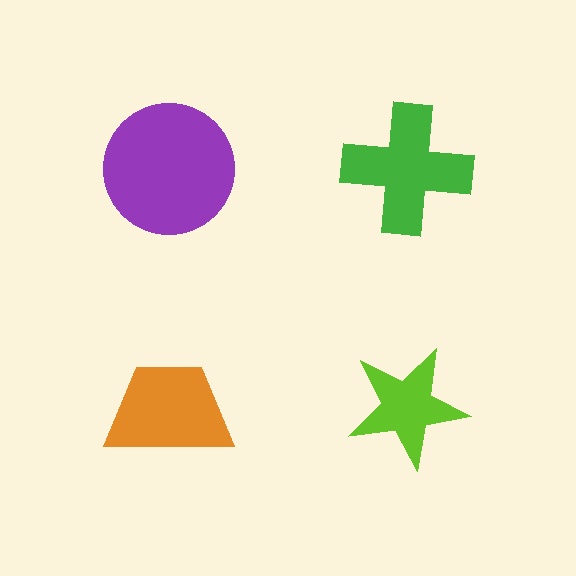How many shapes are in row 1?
2 shapes.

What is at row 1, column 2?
A green cross.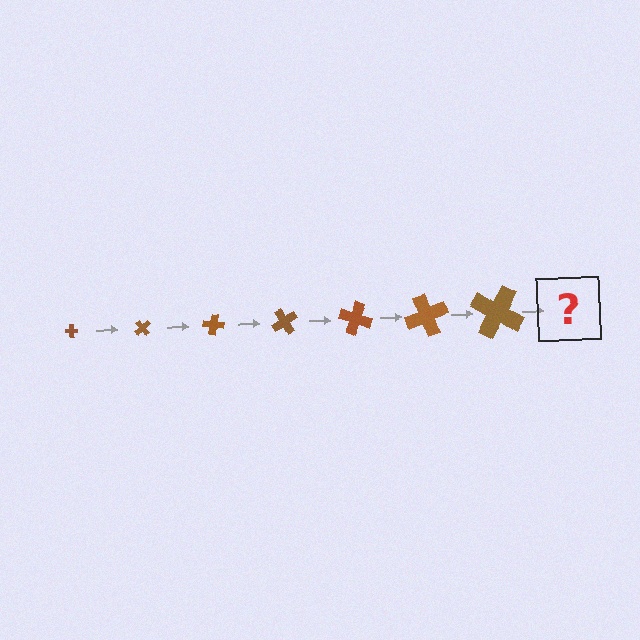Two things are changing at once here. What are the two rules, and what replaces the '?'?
The two rules are that the cross grows larger each step and it rotates 50 degrees each step. The '?' should be a cross, larger than the previous one and rotated 350 degrees from the start.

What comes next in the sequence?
The next element should be a cross, larger than the previous one and rotated 350 degrees from the start.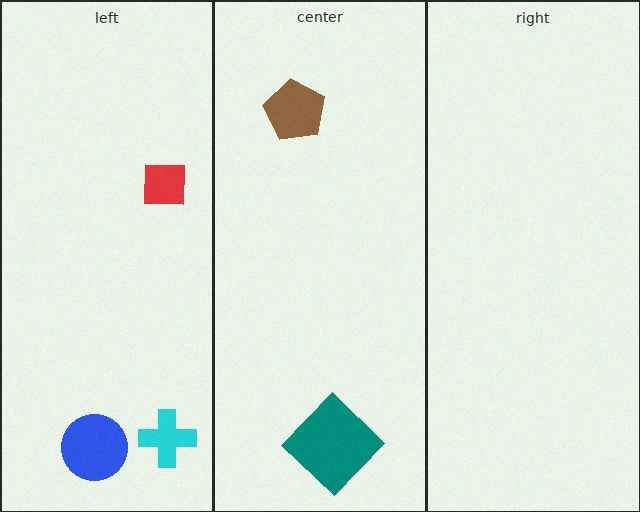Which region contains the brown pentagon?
The center region.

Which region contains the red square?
The left region.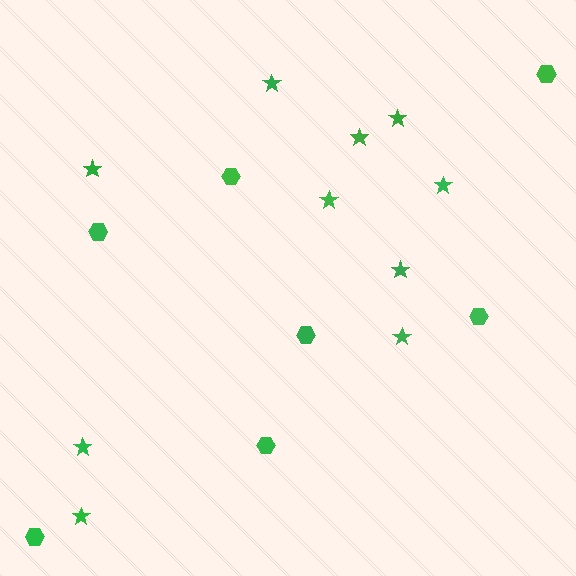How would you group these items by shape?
There are 2 groups: one group of stars (10) and one group of hexagons (7).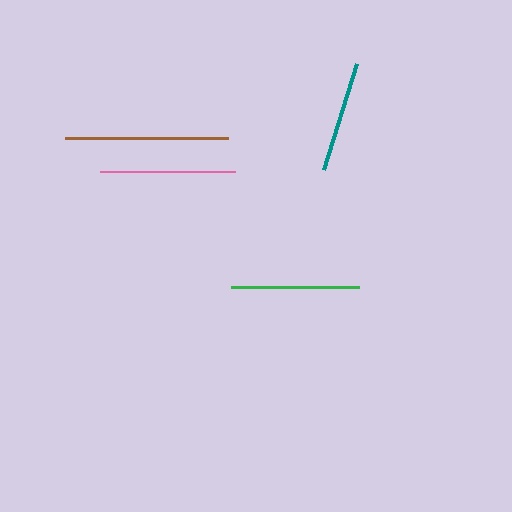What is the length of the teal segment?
The teal segment is approximately 111 pixels long.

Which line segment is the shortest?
The teal line is the shortest at approximately 111 pixels.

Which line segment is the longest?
The brown line is the longest at approximately 163 pixels.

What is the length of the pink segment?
The pink segment is approximately 135 pixels long.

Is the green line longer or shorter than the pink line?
The pink line is longer than the green line.